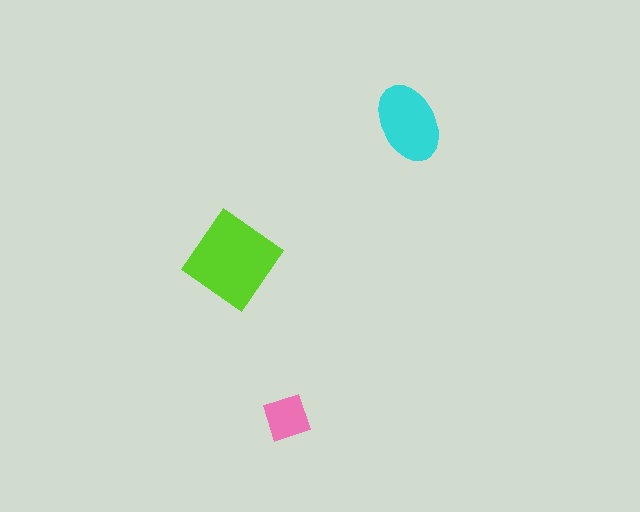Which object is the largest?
The lime diamond.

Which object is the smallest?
The pink square.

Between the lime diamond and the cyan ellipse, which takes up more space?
The lime diamond.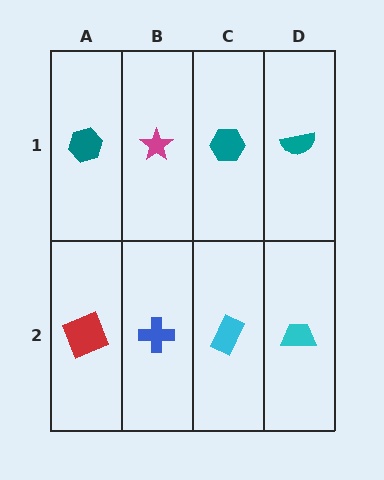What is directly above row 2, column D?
A teal semicircle.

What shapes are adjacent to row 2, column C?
A teal hexagon (row 1, column C), a blue cross (row 2, column B), a cyan trapezoid (row 2, column D).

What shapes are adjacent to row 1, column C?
A cyan rectangle (row 2, column C), a magenta star (row 1, column B), a teal semicircle (row 1, column D).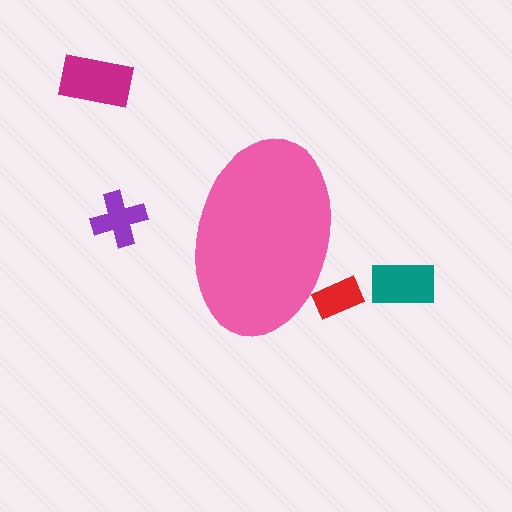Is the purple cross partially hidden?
No, the purple cross is fully visible.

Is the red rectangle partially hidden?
Yes, the red rectangle is partially hidden behind the pink ellipse.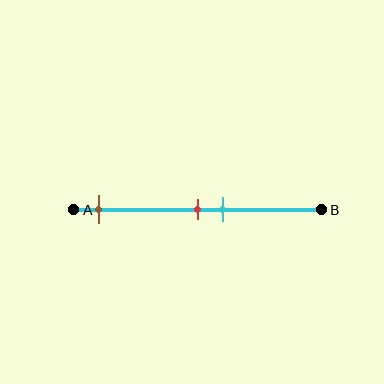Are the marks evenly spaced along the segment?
No, the marks are not evenly spaced.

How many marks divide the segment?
There are 3 marks dividing the segment.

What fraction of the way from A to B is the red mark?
The red mark is approximately 50% (0.5) of the way from A to B.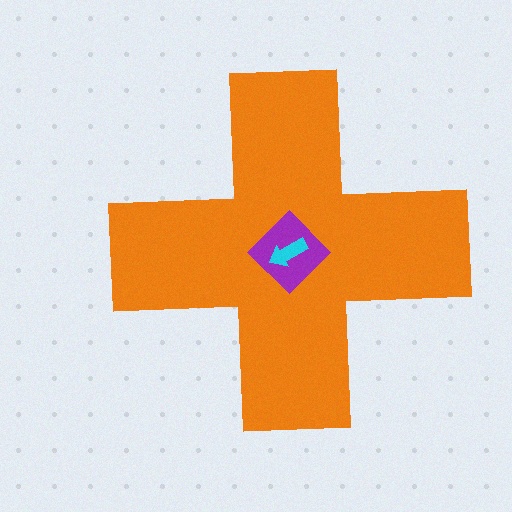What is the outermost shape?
The orange cross.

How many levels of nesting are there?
3.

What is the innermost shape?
The cyan arrow.